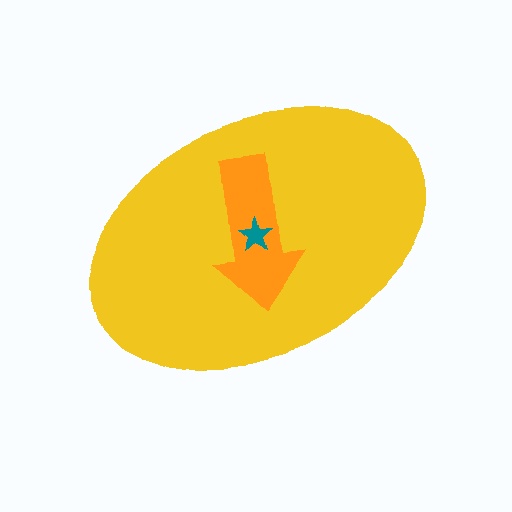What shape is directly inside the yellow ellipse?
The orange arrow.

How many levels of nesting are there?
3.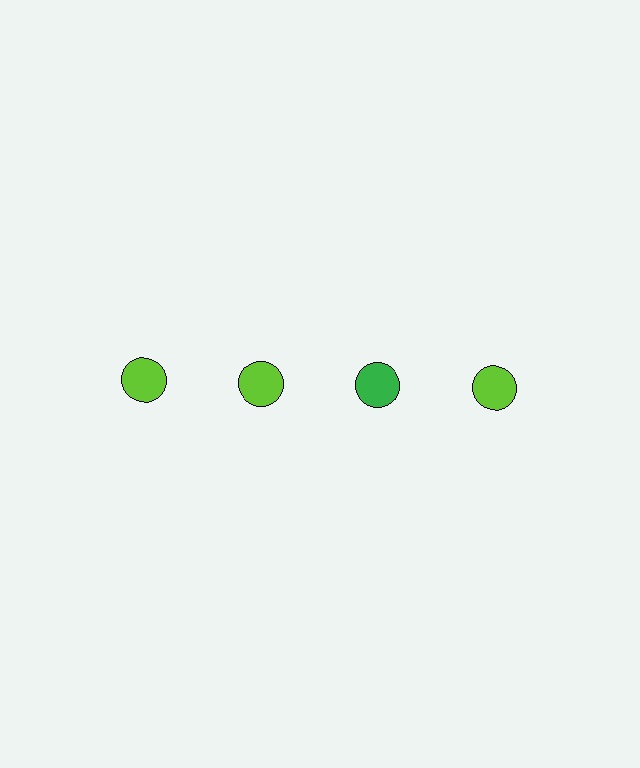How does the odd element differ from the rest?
It has a different color: green instead of lime.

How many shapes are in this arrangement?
There are 4 shapes arranged in a grid pattern.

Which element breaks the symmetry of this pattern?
The green circle in the top row, center column breaks the symmetry. All other shapes are lime circles.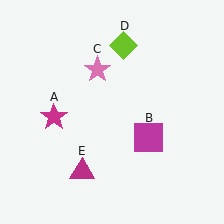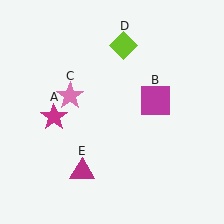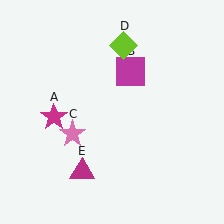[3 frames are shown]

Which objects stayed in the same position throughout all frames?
Magenta star (object A) and lime diamond (object D) and magenta triangle (object E) remained stationary.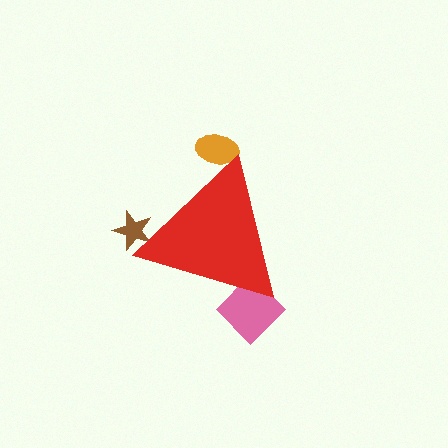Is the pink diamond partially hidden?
Yes, the pink diamond is partially hidden behind the red triangle.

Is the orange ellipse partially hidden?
Yes, the orange ellipse is partially hidden behind the red triangle.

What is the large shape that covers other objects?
A red triangle.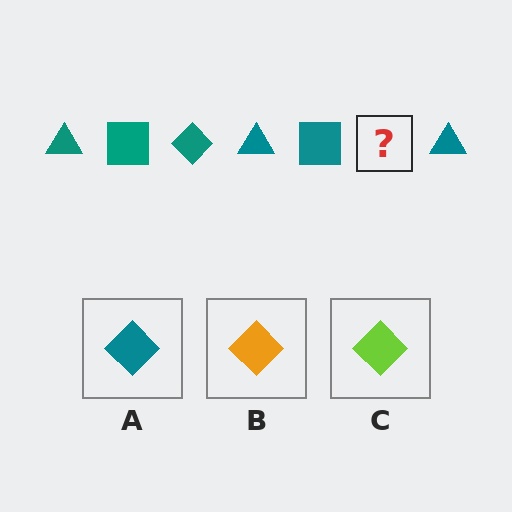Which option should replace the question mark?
Option A.